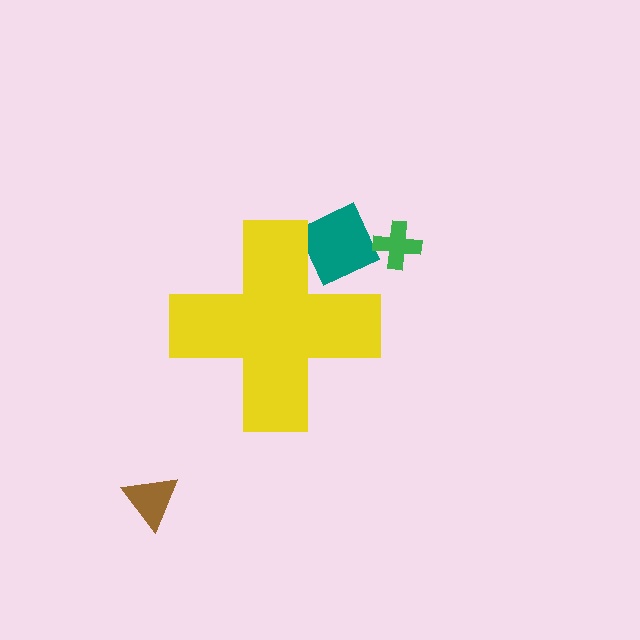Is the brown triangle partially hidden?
No, the brown triangle is fully visible.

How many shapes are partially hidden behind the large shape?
1 shape is partially hidden.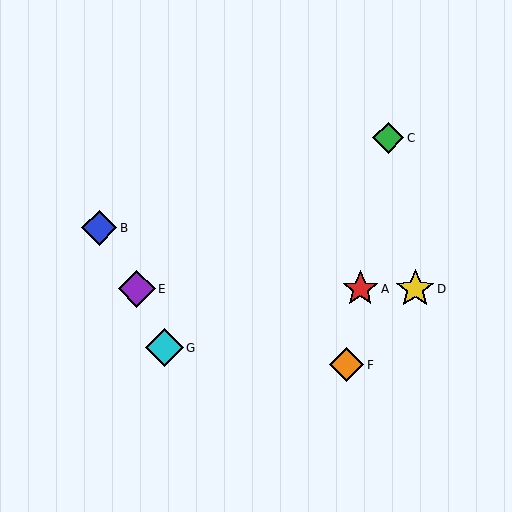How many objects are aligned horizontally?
3 objects (A, D, E) are aligned horizontally.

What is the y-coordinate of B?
Object B is at y≈228.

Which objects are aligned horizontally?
Objects A, D, E are aligned horizontally.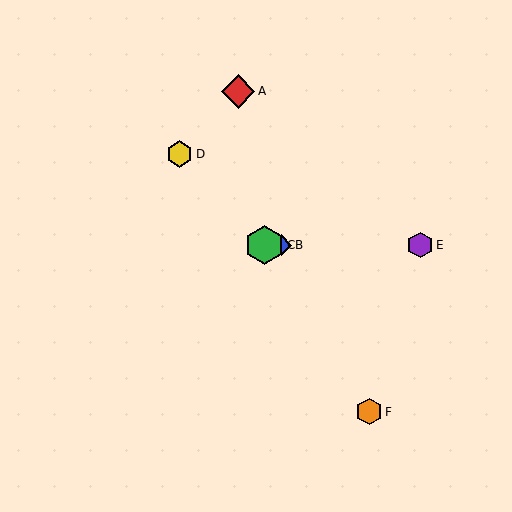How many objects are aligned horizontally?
3 objects (B, C, E) are aligned horizontally.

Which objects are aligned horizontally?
Objects B, C, E are aligned horizontally.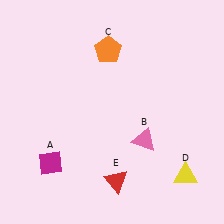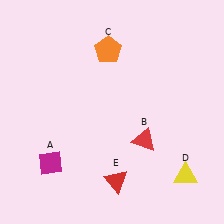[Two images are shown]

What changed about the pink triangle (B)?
In Image 1, B is pink. In Image 2, it changed to red.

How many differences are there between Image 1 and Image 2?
There is 1 difference between the two images.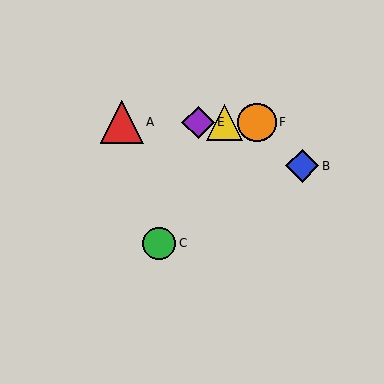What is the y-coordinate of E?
Object E is at y≈122.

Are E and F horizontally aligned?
Yes, both are at y≈122.